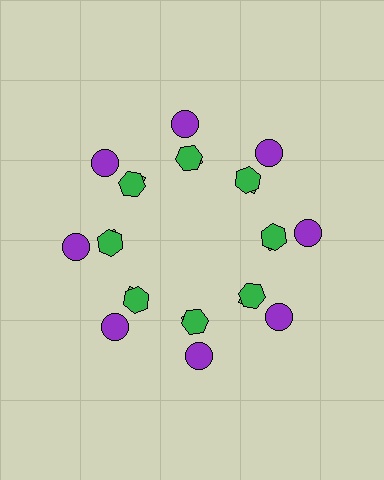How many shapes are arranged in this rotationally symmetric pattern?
There are 24 shapes, arranged in 8 groups of 3.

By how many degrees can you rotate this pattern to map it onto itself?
The pattern maps onto itself every 45 degrees of rotation.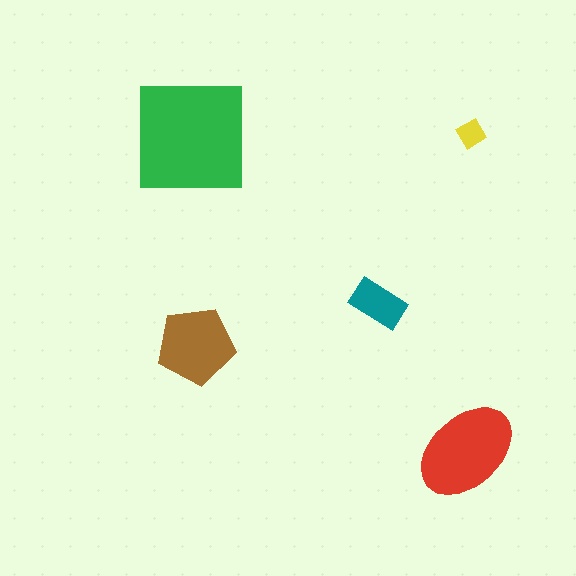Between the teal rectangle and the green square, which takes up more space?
The green square.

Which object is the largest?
The green square.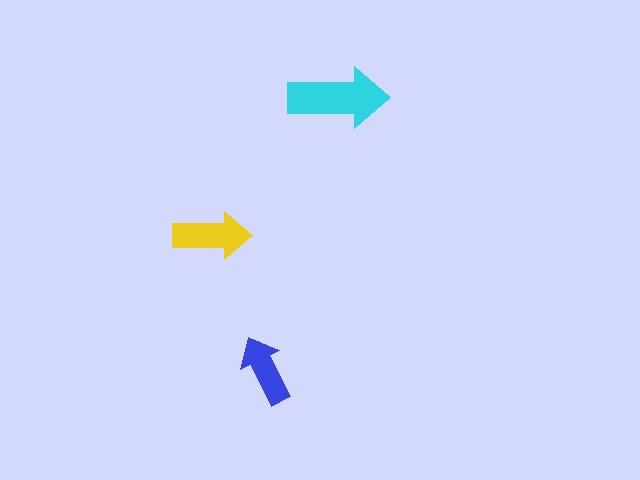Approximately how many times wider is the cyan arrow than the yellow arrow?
About 1.5 times wider.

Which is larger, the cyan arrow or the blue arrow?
The cyan one.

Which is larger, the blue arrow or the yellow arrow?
The yellow one.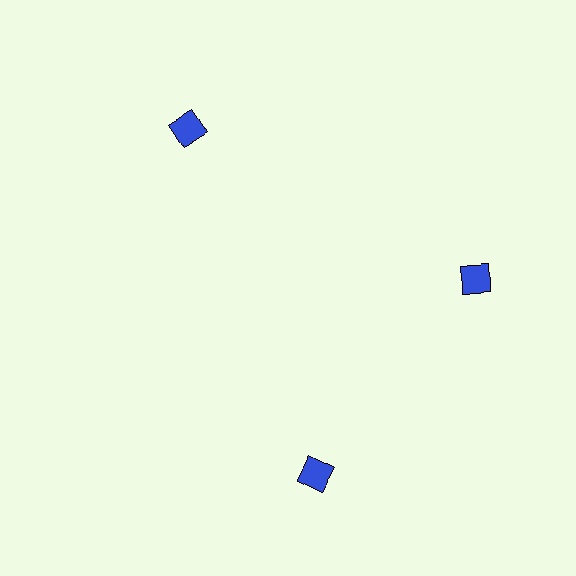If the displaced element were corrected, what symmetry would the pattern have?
It would have 3-fold rotational symmetry — the pattern would map onto itself every 120 degrees.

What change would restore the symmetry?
The symmetry would be restored by rotating it back into even spacing with its neighbors so that all 3 diamonds sit at equal angles and equal distance from the center.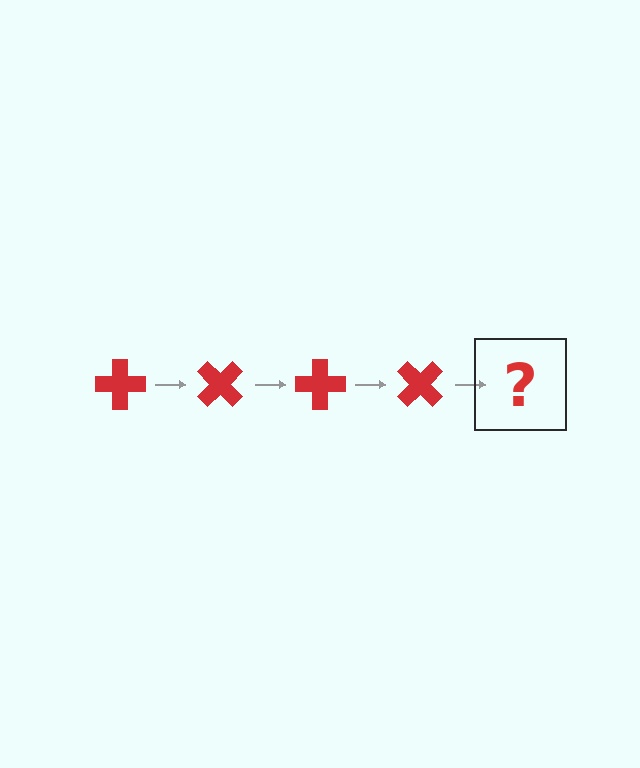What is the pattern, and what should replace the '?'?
The pattern is that the cross rotates 45 degrees each step. The '?' should be a red cross rotated 180 degrees.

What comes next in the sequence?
The next element should be a red cross rotated 180 degrees.